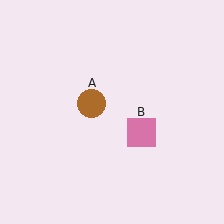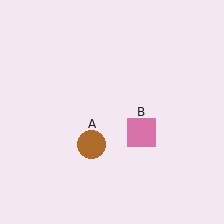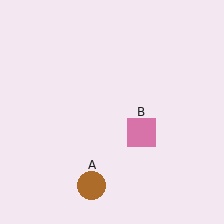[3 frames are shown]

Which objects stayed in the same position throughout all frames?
Pink square (object B) remained stationary.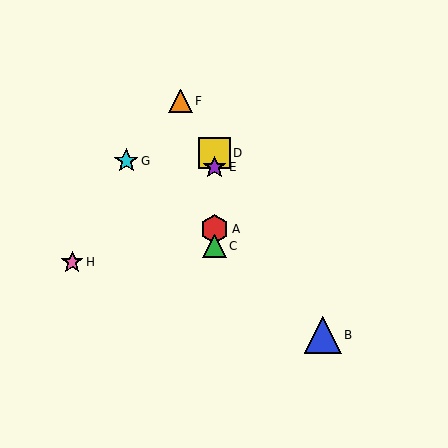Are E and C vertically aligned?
Yes, both are at x≈214.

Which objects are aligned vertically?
Objects A, C, D, E are aligned vertically.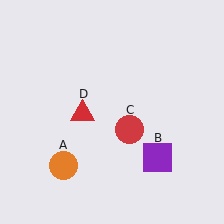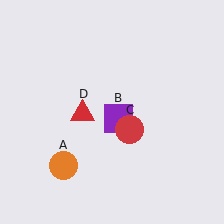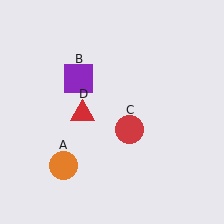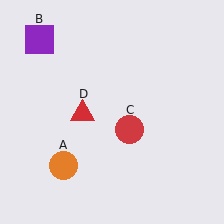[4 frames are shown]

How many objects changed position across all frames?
1 object changed position: purple square (object B).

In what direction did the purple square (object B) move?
The purple square (object B) moved up and to the left.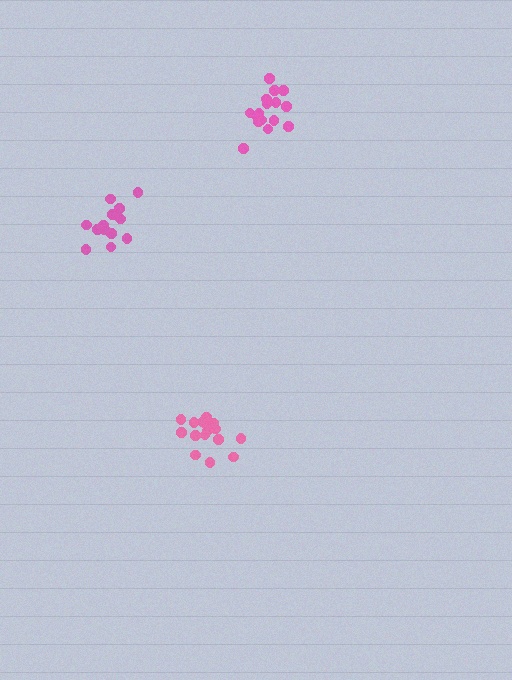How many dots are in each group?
Group 1: 16 dots, Group 2: 13 dots, Group 3: 17 dots (46 total).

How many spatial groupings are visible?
There are 3 spatial groupings.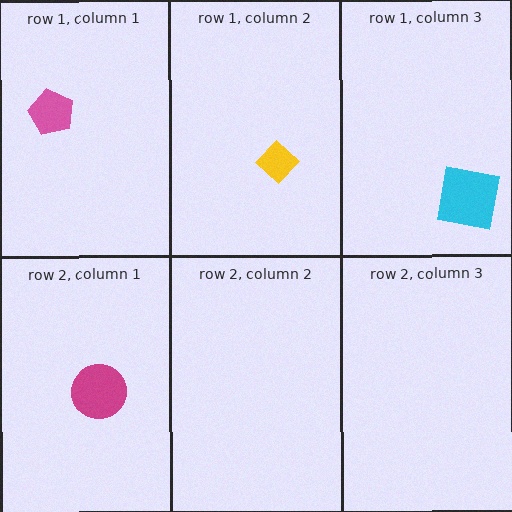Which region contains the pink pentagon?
The row 1, column 1 region.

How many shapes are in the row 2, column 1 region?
1.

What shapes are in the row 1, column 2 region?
The yellow diamond.